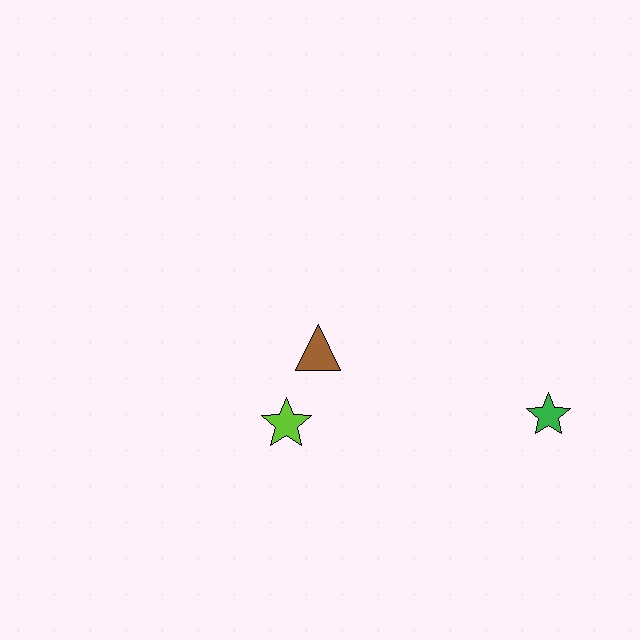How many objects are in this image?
There are 3 objects.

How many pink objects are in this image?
There are no pink objects.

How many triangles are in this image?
There is 1 triangle.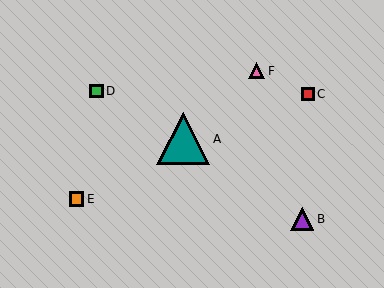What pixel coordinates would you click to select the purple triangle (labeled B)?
Click at (302, 219) to select the purple triangle B.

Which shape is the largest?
The teal triangle (labeled A) is the largest.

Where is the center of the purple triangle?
The center of the purple triangle is at (302, 219).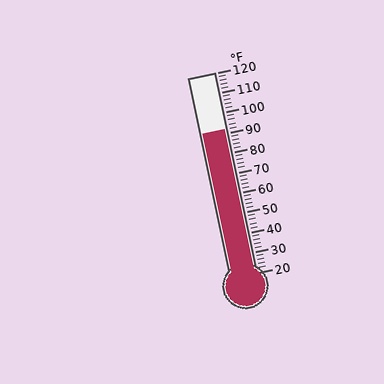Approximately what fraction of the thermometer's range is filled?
The thermometer is filled to approximately 70% of its range.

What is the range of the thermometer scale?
The thermometer scale ranges from 20°F to 120°F.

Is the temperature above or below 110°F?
The temperature is below 110°F.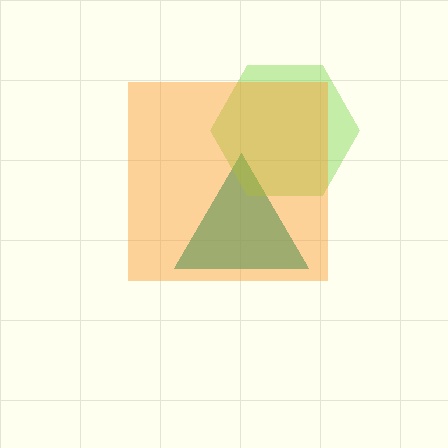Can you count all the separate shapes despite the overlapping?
Yes, there are 3 separate shapes.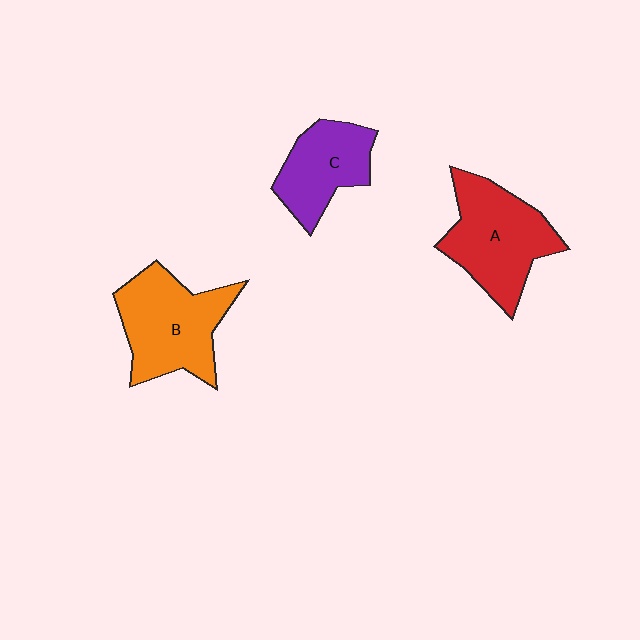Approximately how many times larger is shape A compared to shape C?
Approximately 1.4 times.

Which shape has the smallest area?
Shape C (purple).